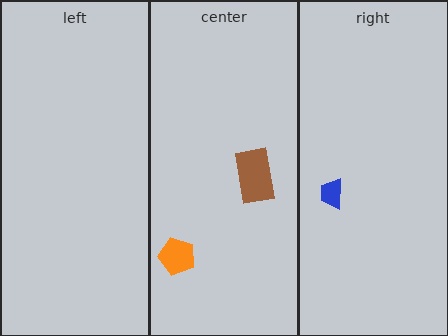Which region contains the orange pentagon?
The center region.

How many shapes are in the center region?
2.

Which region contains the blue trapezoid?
The right region.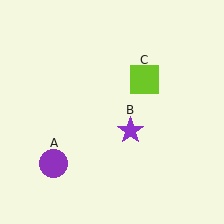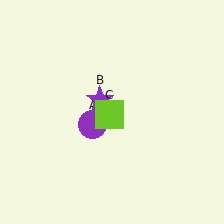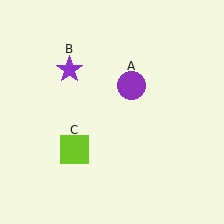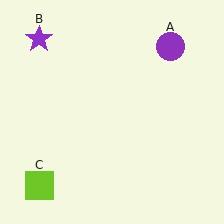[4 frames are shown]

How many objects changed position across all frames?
3 objects changed position: purple circle (object A), purple star (object B), lime square (object C).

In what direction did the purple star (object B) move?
The purple star (object B) moved up and to the left.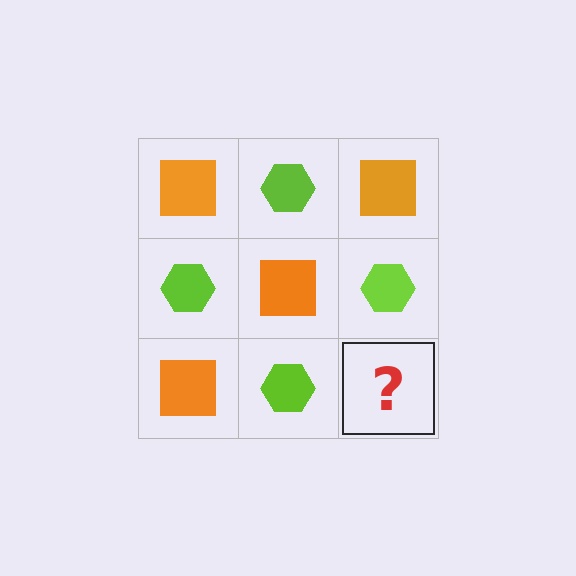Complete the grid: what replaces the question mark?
The question mark should be replaced with an orange square.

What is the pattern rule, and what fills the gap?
The rule is that it alternates orange square and lime hexagon in a checkerboard pattern. The gap should be filled with an orange square.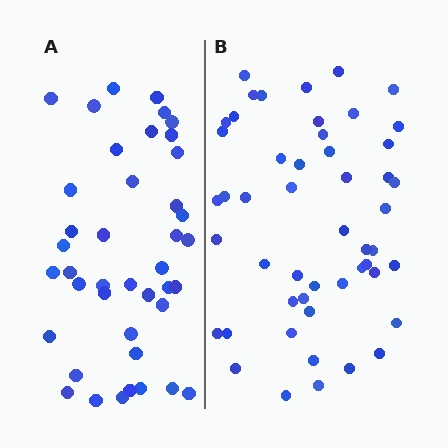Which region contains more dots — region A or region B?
Region B (the right region) has more dots.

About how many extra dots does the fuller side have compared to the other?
Region B has roughly 8 or so more dots than region A.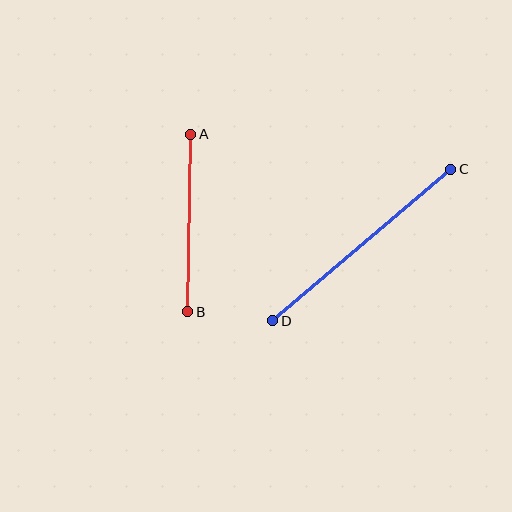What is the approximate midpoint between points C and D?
The midpoint is at approximately (362, 245) pixels.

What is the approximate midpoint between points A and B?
The midpoint is at approximately (189, 223) pixels.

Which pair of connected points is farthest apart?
Points C and D are farthest apart.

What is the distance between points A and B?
The distance is approximately 178 pixels.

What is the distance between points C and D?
The distance is approximately 234 pixels.